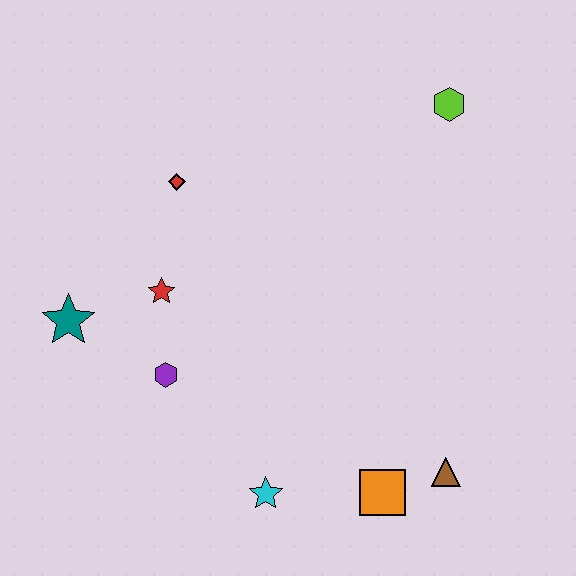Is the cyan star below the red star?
Yes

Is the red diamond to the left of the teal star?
No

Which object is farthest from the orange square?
The lime hexagon is farthest from the orange square.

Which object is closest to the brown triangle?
The orange square is closest to the brown triangle.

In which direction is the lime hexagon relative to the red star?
The lime hexagon is to the right of the red star.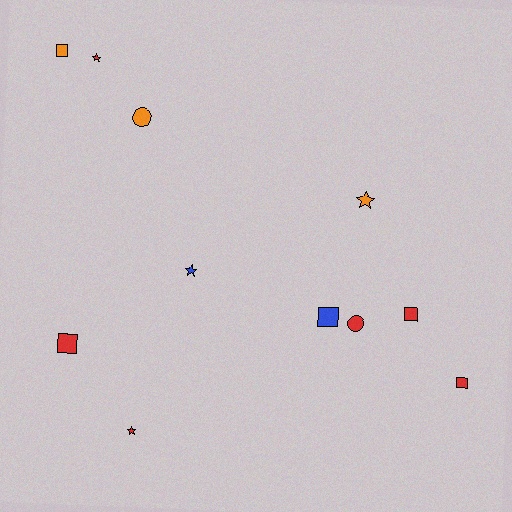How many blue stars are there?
There is 1 blue star.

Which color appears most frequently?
Red, with 6 objects.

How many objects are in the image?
There are 11 objects.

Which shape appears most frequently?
Square, with 5 objects.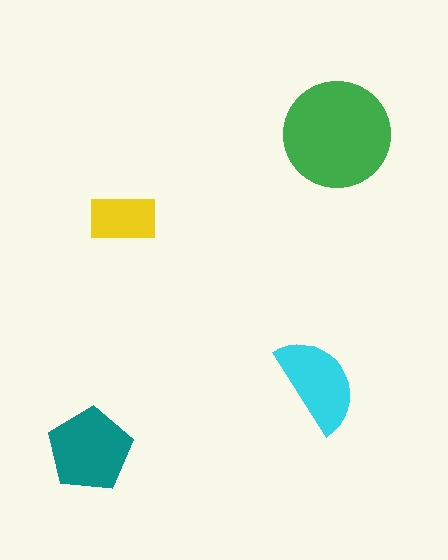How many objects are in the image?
There are 4 objects in the image.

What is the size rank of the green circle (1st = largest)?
1st.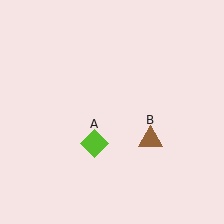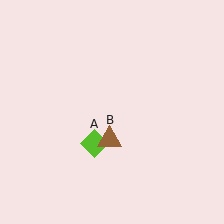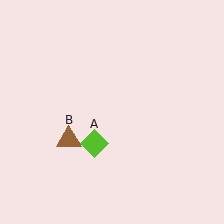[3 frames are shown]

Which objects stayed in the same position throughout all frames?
Lime diamond (object A) remained stationary.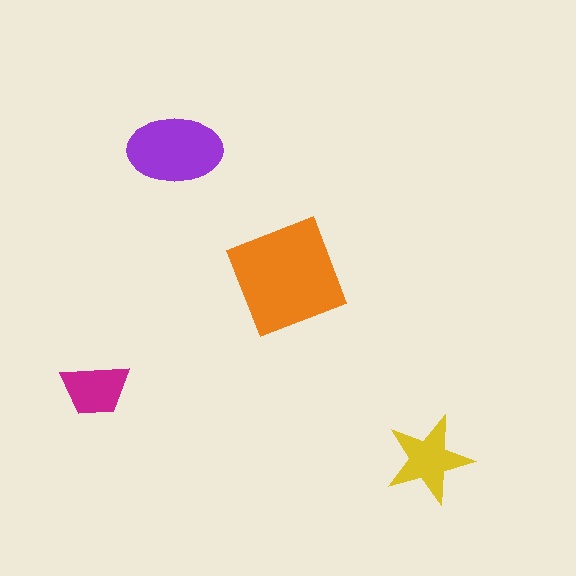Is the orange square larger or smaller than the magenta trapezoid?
Larger.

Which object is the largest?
The orange square.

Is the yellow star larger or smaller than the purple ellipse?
Smaller.